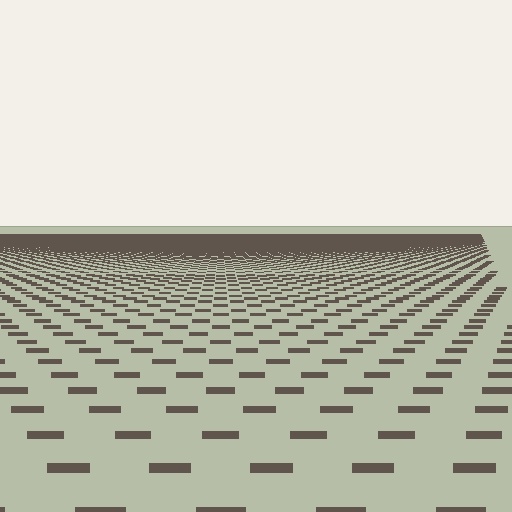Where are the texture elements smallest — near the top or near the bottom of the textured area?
Near the top.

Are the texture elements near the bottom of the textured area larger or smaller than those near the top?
Larger. Near the bottom, elements are closer to the viewer and appear at a bigger on-screen size.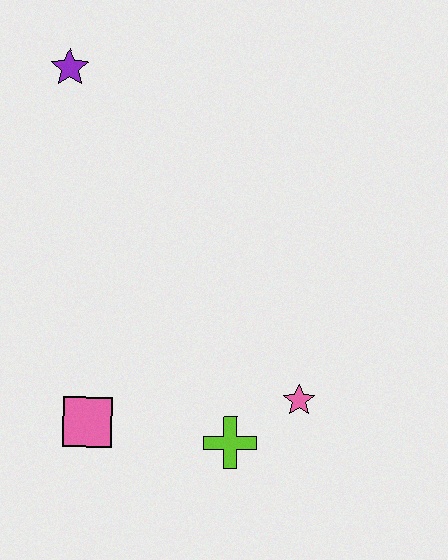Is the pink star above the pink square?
Yes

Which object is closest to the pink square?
The lime cross is closest to the pink square.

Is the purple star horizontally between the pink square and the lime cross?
No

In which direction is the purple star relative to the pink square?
The purple star is above the pink square.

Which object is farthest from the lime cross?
The purple star is farthest from the lime cross.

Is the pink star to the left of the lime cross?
No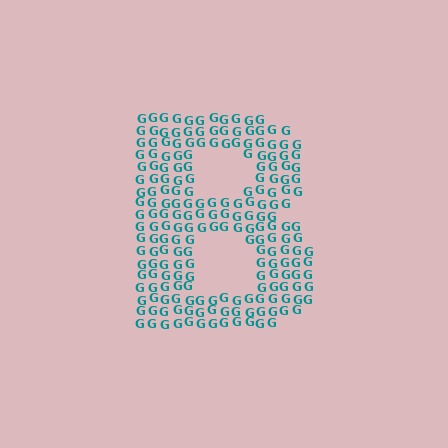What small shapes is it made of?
It is made of small letter G's.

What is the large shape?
The large shape is the letter B.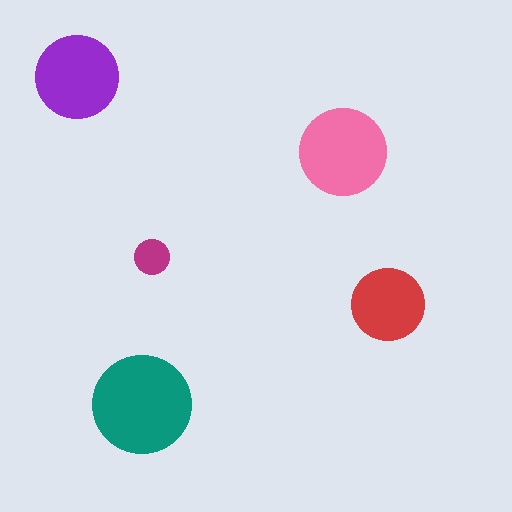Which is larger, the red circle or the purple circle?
The purple one.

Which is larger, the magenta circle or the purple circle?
The purple one.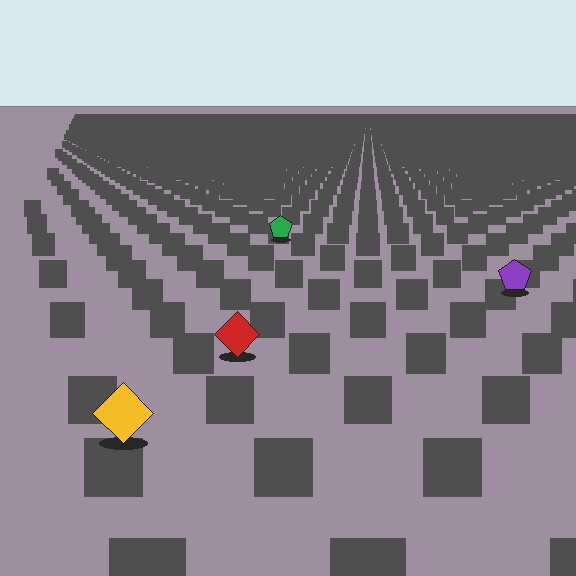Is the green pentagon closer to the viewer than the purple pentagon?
No. The purple pentagon is closer — you can tell from the texture gradient: the ground texture is coarser near it.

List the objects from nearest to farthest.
From nearest to farthest: the yellow diamond, the red diamond, the purple pentagon, the green pentagon.